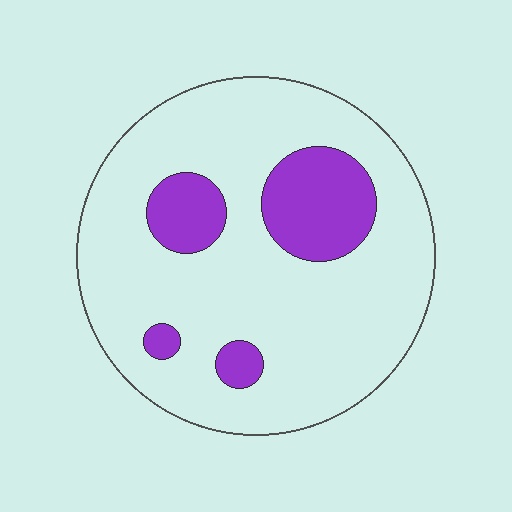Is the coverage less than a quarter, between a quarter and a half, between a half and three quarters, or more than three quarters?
Less than a quarter.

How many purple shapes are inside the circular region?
4.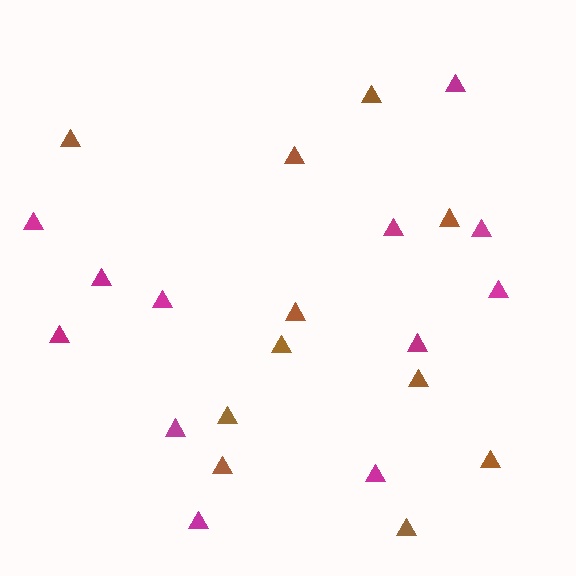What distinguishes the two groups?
There are 2 groups: one group of magenta triangles (12) and one group of brown triangles (11).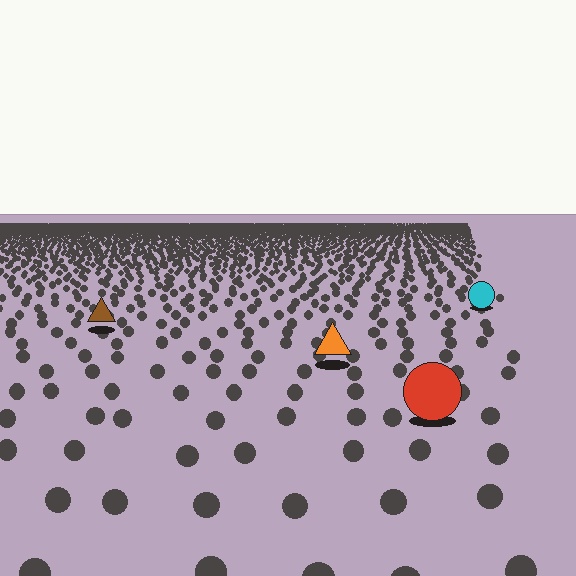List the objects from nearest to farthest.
From nearest to farthest: the red circle, the orange triangle, the brown triangle, the cyan circle.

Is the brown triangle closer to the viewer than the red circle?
No. The red circle is closer — you can tell from the texture gradient: the ground texture is coarser near it.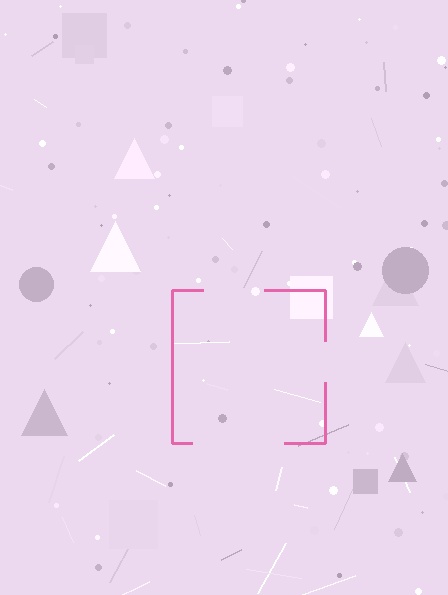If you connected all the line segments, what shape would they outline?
They would outline a square.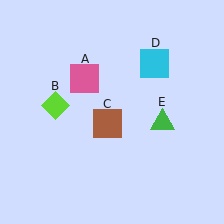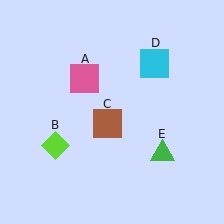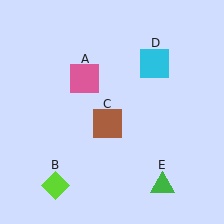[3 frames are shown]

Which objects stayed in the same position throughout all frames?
Pink square (object A) and brown square (object C) and cyan square (object D) remained stationary.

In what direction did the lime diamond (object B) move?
The lime diamond (object B) moved down.